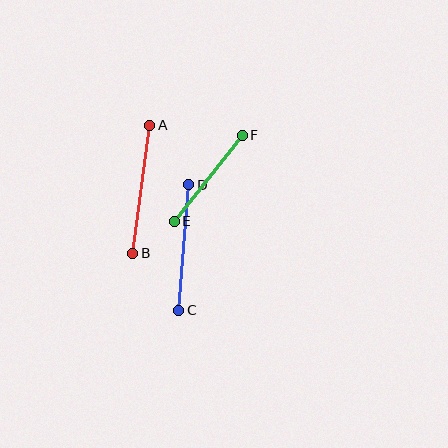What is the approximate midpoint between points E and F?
The midpoint is at approximately (208, 178) pixels.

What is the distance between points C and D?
The distance is approximately 126 pixels.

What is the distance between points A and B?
The distance is approximately 130 pixels.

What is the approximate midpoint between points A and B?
The midpoint is at approximately (141, 189) pixels.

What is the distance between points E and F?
The distance is approximately 110 pixels.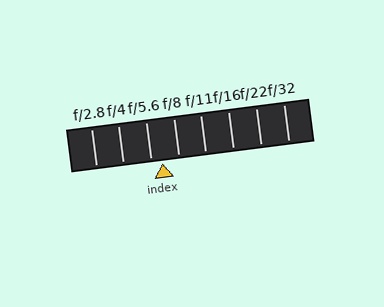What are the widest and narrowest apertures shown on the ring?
The widest aperture shown is f/2.8 and the narrowest is f/32.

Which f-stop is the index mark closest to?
The index mark is closest to f/5.6.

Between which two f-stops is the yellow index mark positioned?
The index mark is between f/5.6 and f/8.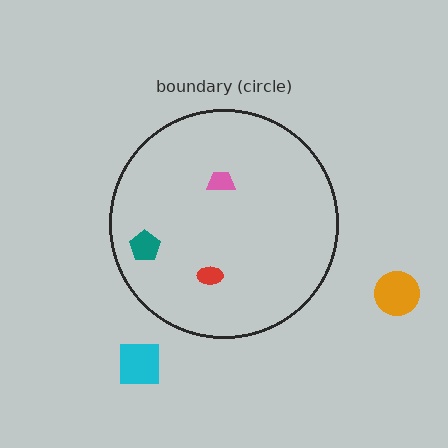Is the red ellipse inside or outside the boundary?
Inside.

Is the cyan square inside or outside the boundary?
Outside.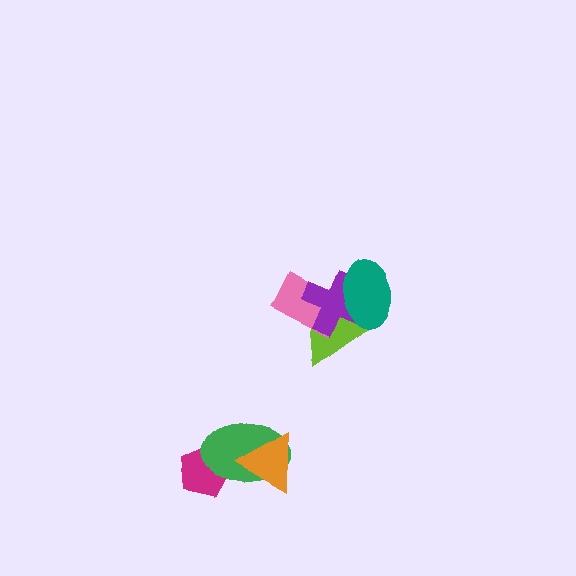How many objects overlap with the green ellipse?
2 objects overlap with the green ellipse.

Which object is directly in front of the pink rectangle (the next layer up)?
The purple cross is directly in front of the pink rectangle.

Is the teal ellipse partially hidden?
No, no other shape covers it.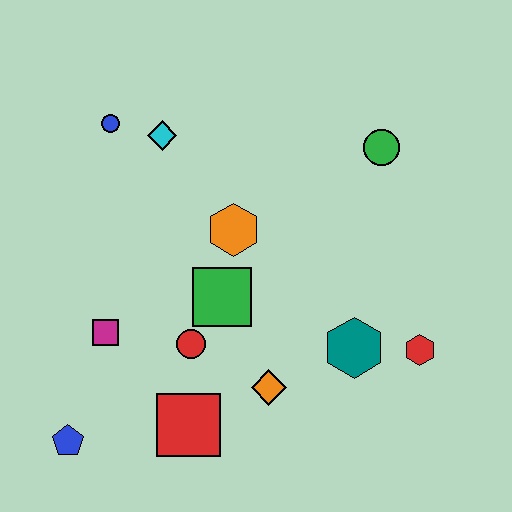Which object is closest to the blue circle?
The cyan diamond is closest to the blue circle.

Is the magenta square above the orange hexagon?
No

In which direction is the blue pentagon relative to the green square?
The blue pentagon is to the left of the green square.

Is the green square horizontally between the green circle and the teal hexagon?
No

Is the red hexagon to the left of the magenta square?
No